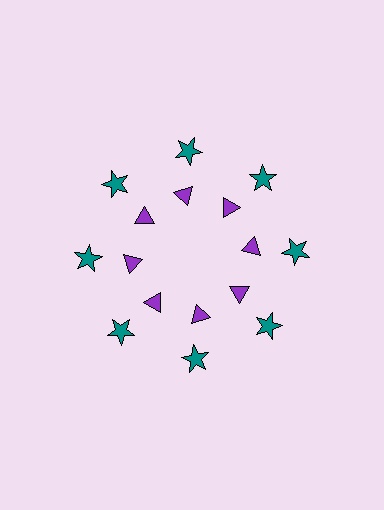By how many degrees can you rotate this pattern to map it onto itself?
The pattern maps onto itself every 45 degrees of rotation.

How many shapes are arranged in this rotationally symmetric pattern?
There are 16 shapes, arranged in 8 groups of 2.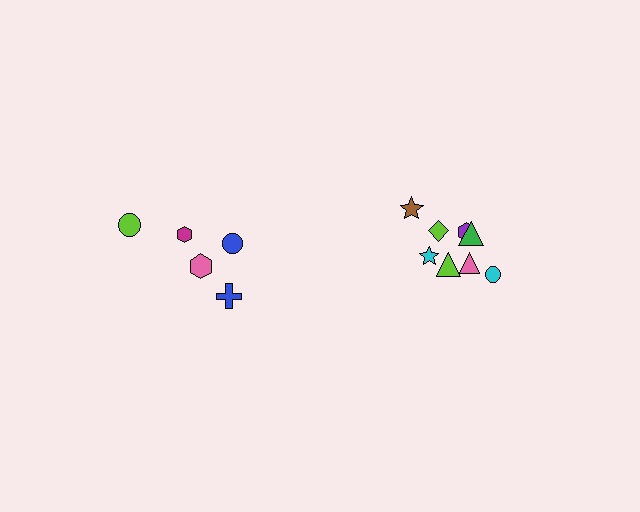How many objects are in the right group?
There are 8 objects.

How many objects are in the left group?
There are 5 objects.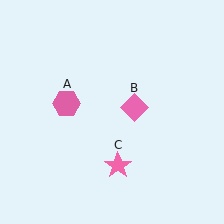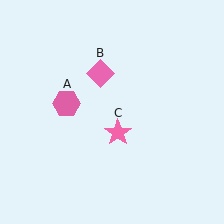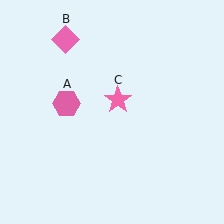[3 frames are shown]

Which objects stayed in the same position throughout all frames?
Pink hexagon (object A) remained stationary.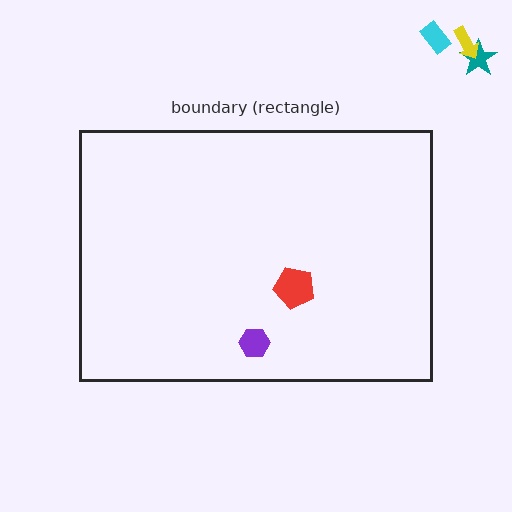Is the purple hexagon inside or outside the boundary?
Inside.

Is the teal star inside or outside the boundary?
Outside.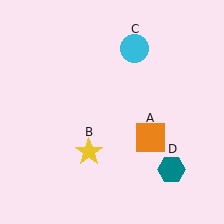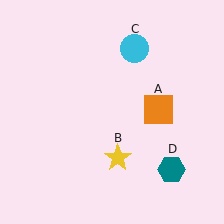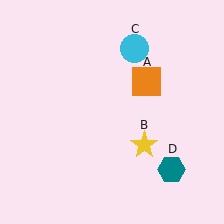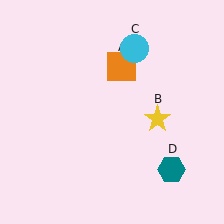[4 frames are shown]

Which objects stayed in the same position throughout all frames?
Cyan circle (object C) and teal hexagon (object D) remained stationary.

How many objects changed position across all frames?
2 objects changed position: orange square (object A), yellow star (object B).